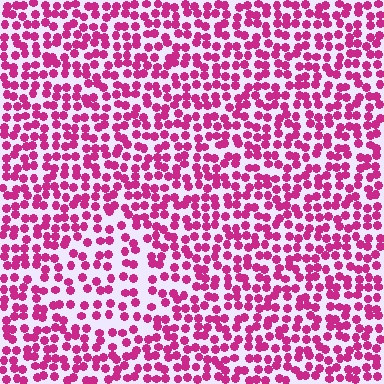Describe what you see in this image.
The image contains small magenta elements arranged at two different densities. A diamond-shaped region is visible where the elements are less densely packed than the surrounding area.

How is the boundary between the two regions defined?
The boundary is defined by a change in element density (approximately 1.7x ratio). All elements are the same color, size, and shape.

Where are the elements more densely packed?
The elements are more densely packed outside the diamond boundary.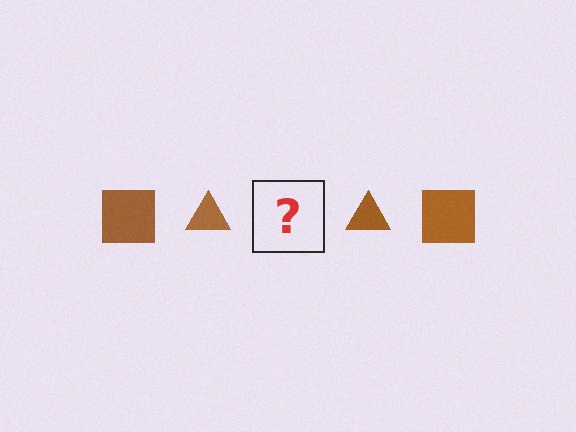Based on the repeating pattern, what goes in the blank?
The blank should be a brown square.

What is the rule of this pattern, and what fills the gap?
The rule is that the pattern cycles through square, triangle shapes in brown. The gap should be filled with a brown square.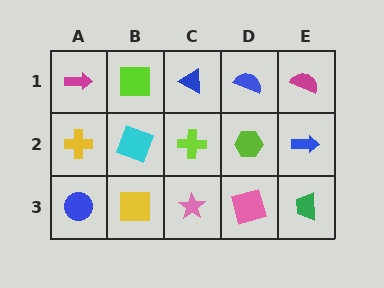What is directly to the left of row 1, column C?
A lime square.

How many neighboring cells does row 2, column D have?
4.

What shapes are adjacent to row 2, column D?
A blue semicircle (row 1, column D), a pink square (row 3, column D), a lime cross (row 2, column C), a blue arrow (row 2, column E).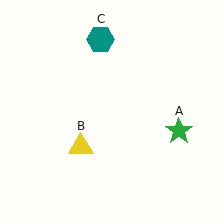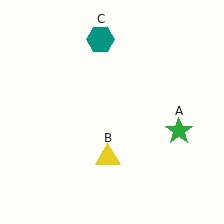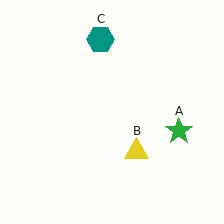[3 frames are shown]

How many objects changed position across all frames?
1 object changed position: yellow triangle (object B).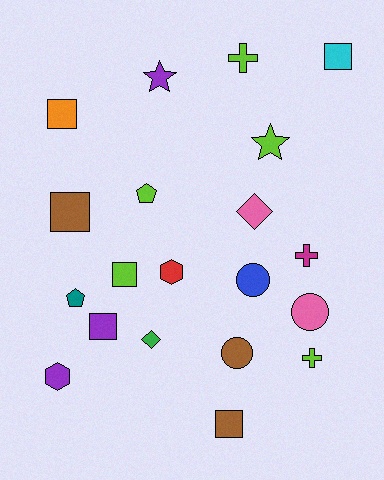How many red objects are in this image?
There is 1 red object.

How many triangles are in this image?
There are no triangles.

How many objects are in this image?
There are 20 objects.